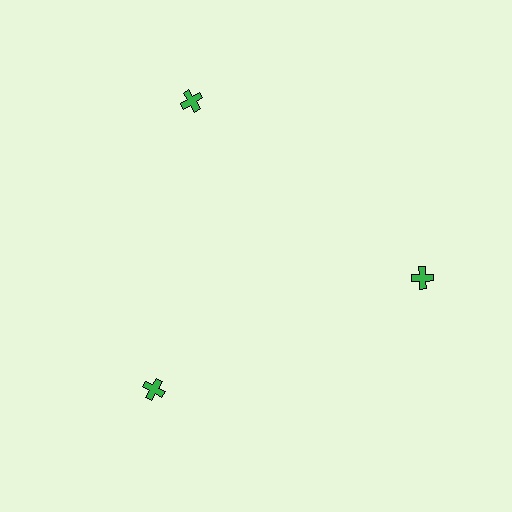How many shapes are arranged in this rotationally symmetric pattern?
There are 3 shapes, arranged in 3 groups of 1.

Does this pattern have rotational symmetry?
Yes, this pattern has 3-fold rotational symmetry. It looks the same after rotating 120 degrees around the center.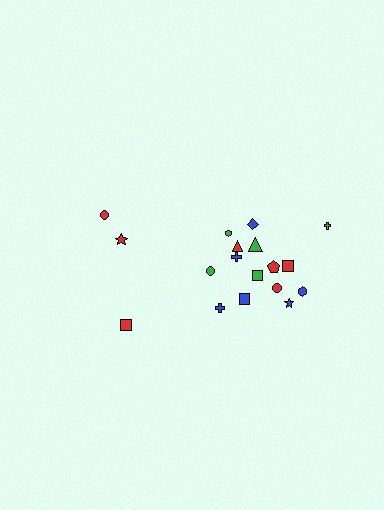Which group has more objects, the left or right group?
The right group.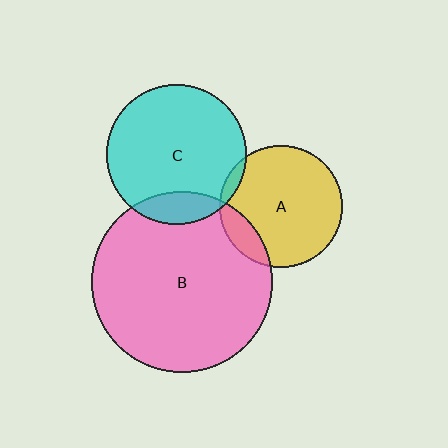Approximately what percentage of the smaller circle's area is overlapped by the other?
Approximately 15%.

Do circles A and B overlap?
Yes.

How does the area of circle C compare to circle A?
Approximately 1.3 times.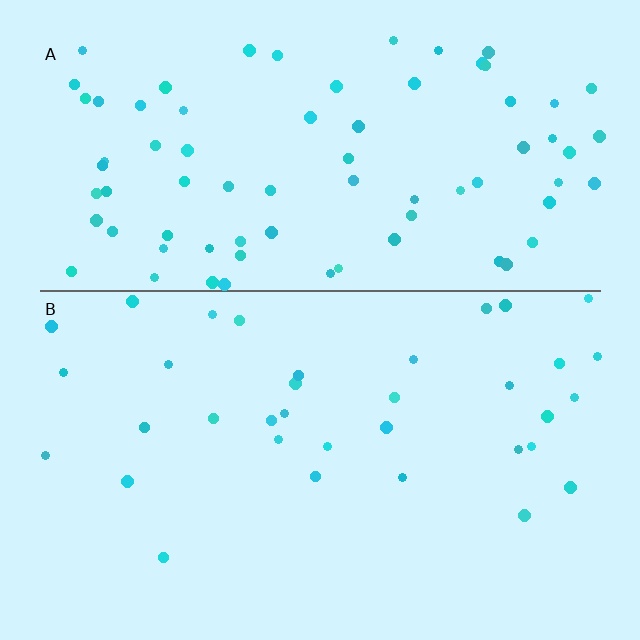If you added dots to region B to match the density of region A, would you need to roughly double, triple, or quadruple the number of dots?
Approximately double.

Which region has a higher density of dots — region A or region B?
A (the top).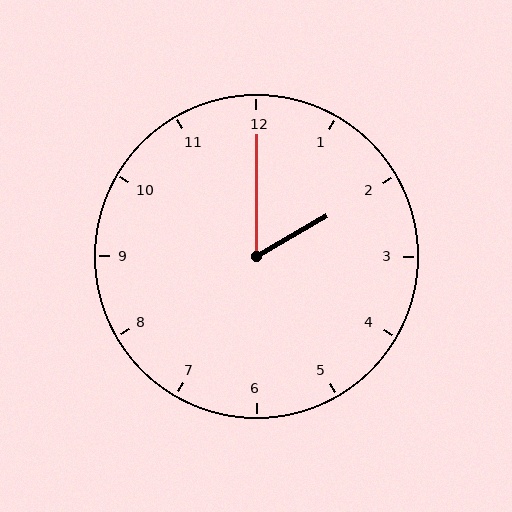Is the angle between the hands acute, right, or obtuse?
It is acute.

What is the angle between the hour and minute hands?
Approximately 60 degrees.